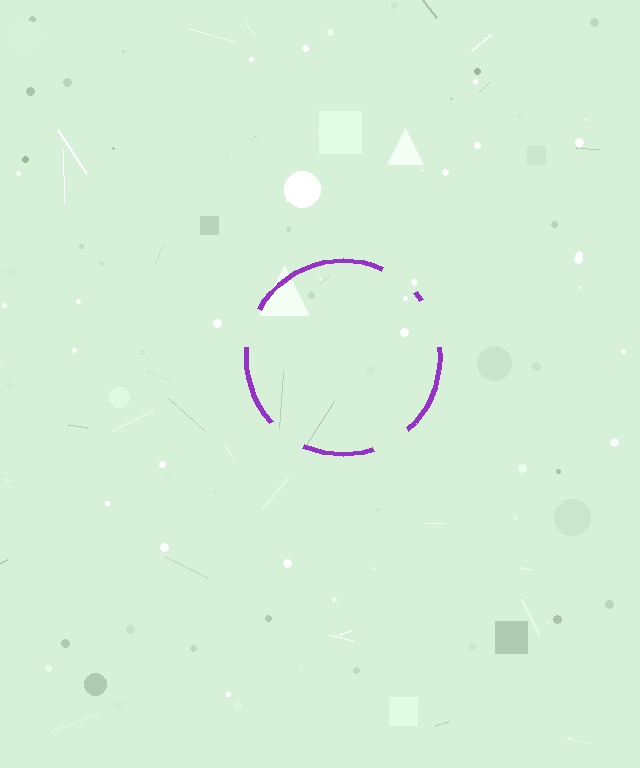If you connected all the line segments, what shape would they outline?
They would outline a circle.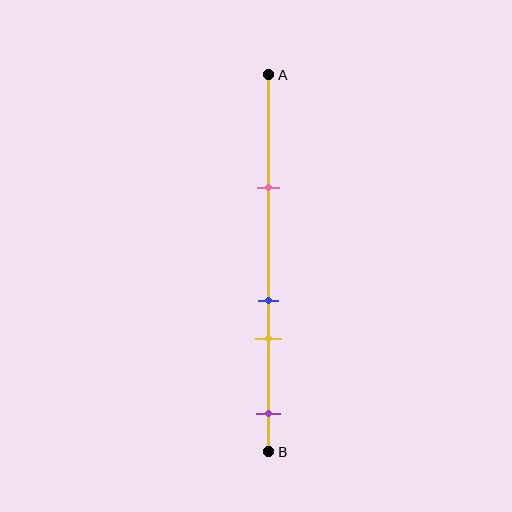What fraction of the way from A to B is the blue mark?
The blue mark is approximately 60% (0.6) of the way from A to B.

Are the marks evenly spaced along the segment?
No, the marks are not evenly spaced.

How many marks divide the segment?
There are 4 marks dividing the segment.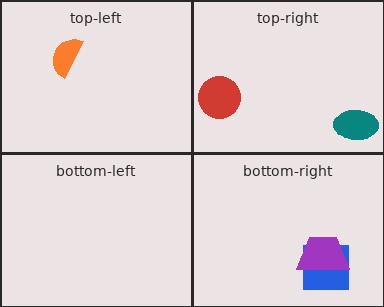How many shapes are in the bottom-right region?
2.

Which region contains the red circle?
The top-right region.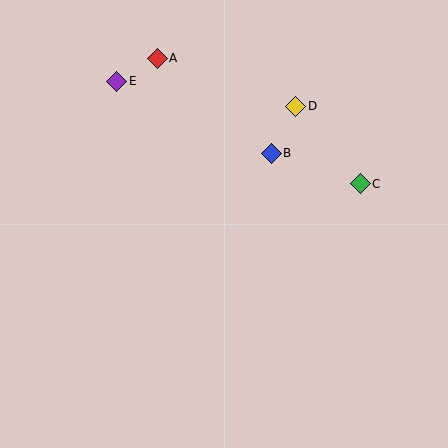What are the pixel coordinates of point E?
Point E is at (117, 81).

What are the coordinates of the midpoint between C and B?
The midpoint between C and B is at (316, 169).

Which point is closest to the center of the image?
Point B at (271, 154) is closest to the center.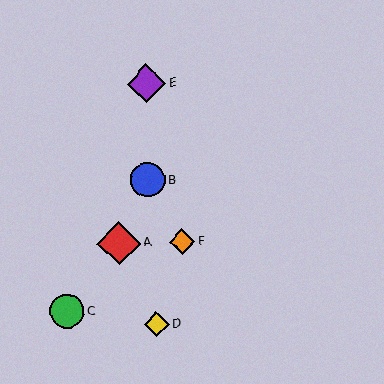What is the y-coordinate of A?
Object A is at y≈243.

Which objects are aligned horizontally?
Objects A, F are aligned horizontally.